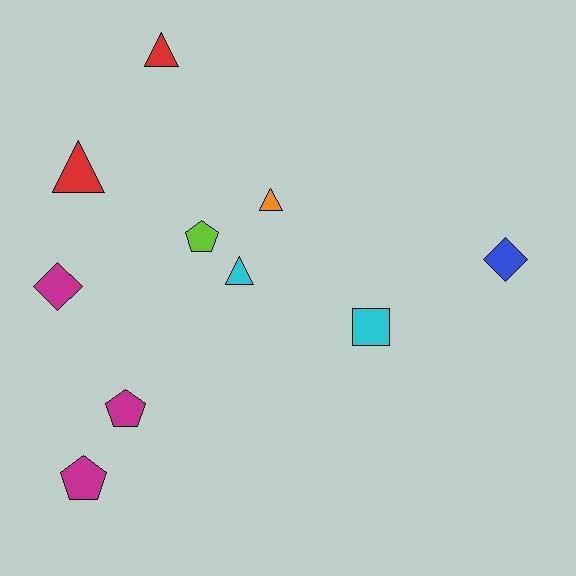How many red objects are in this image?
There are 2 red objects.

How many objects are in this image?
There are 10 objects.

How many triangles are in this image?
There are 4 triangles.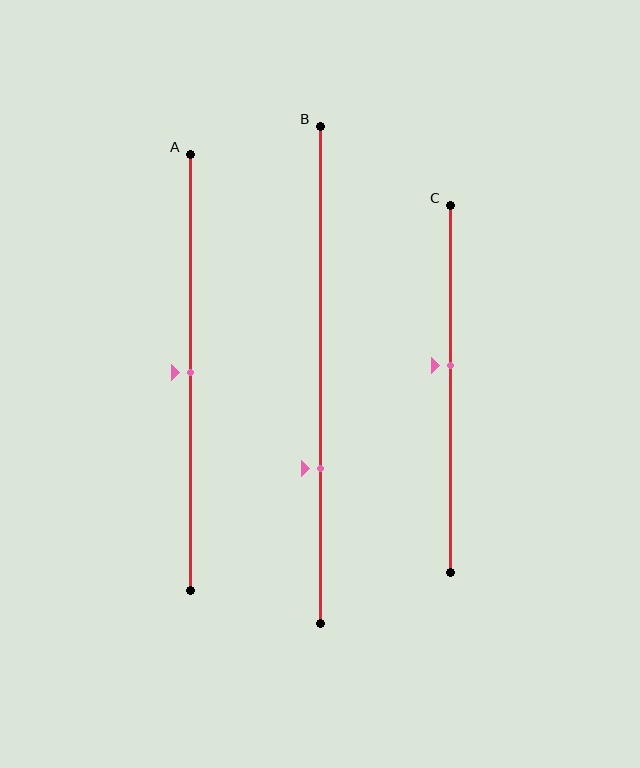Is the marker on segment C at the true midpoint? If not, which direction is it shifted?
No, the marker on segment C is shifted upward by about 6% of the segment length.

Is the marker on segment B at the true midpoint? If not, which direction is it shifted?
No, the marker on segment B is shifted downward by about 19% of the segment length.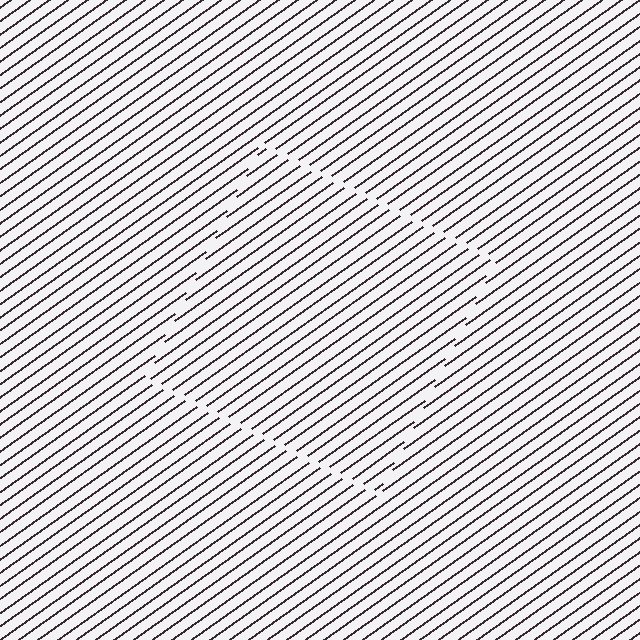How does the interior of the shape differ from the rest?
The interior of the shape contains the same grating, shifted by half a period — the contour is defined by the phase discontinuity where line-ends from the inner and outer gratings abut.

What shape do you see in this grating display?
An illusory square. The interior of the shape contains the same grating, shifted by half a period — the contour is defined by the phase discontinuity where line-ends from the inner and outer gratings abut.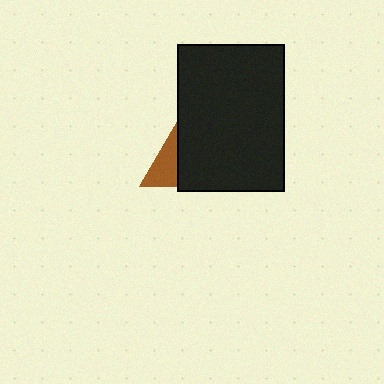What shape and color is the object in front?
The object in front is a black rectangle.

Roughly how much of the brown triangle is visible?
A small part of it is visible (roughly 35%).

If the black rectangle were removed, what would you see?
You would see the complete brown triangle.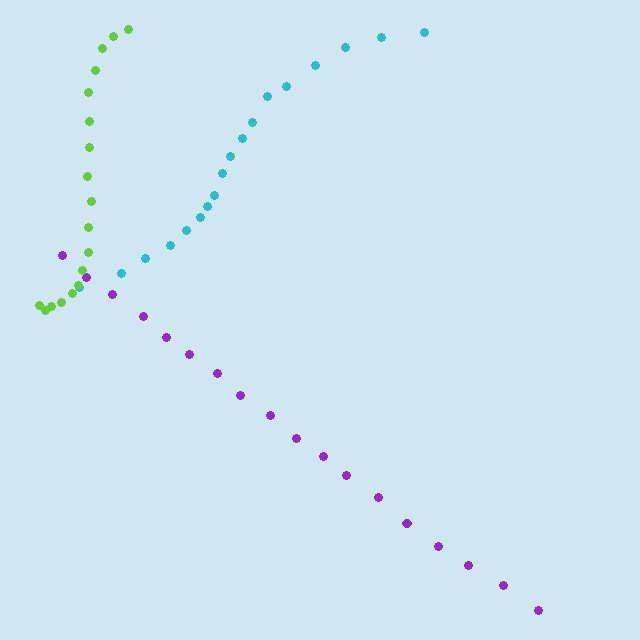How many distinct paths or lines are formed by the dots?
There are 3 distinct paths.